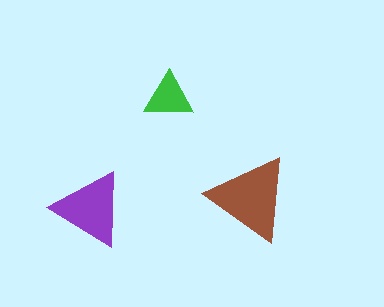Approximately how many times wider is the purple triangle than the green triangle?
About 1.5 times wider.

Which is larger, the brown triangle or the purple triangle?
The brown one.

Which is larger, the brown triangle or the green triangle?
The brown one.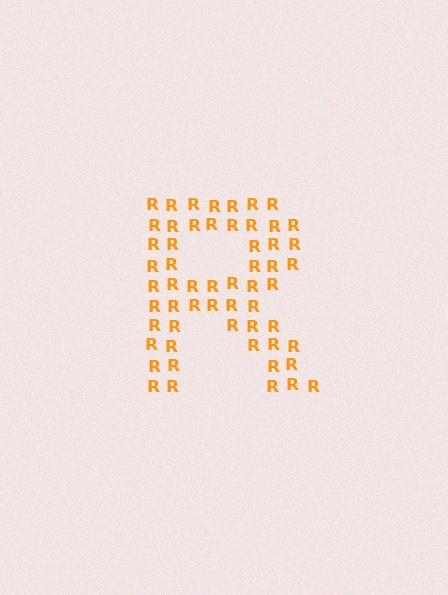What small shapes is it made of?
It is made of small letter R's.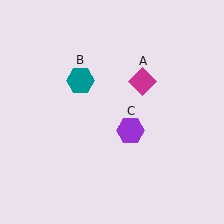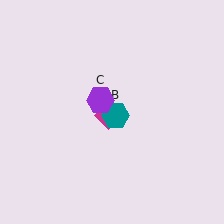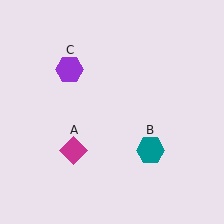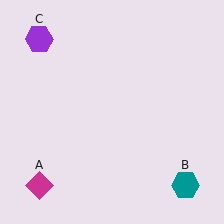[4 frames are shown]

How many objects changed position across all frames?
3 objects changed position: magenta diamond (object A), teal hexagon (object B), purple hexagon (object C).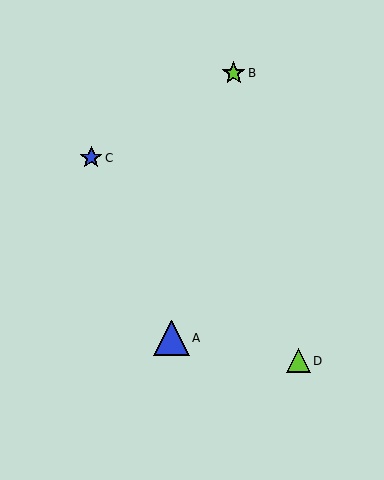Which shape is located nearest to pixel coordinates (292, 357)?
The lime triangle (labeled D) at (298, 361) is nearest to that location.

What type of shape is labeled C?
Shape C is a blue star.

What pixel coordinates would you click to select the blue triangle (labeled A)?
Click at (172, 338) to select the blue triangle A.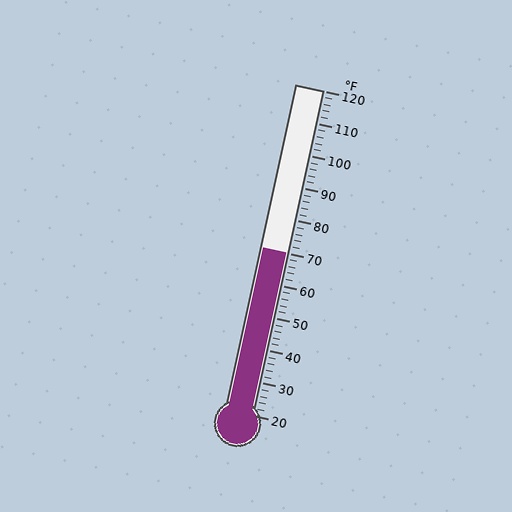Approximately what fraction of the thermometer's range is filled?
The thermometer is filled to approximately 50% of its range.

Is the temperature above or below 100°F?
The temperature is below 100°F.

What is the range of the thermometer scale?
The thermometer scale ranges from 20°F to 120°F.